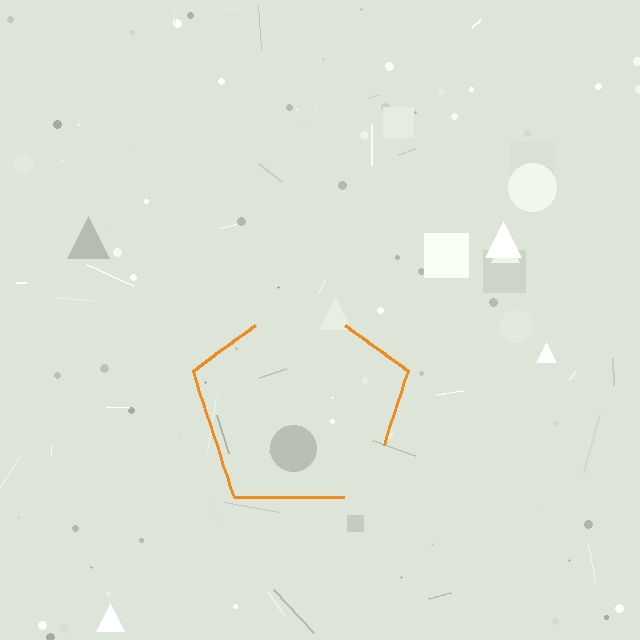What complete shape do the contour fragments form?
The contour fragments form a pentagon.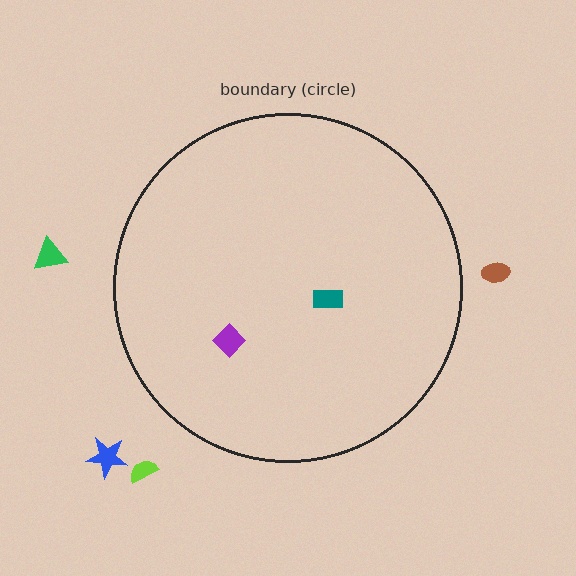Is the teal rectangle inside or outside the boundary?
Inside.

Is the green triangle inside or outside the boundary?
Outside.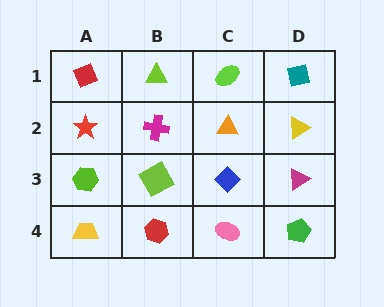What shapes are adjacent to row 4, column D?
A magenta triangle (row 3, column D), a pink ellipse (row 4, column C).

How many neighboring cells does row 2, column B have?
4.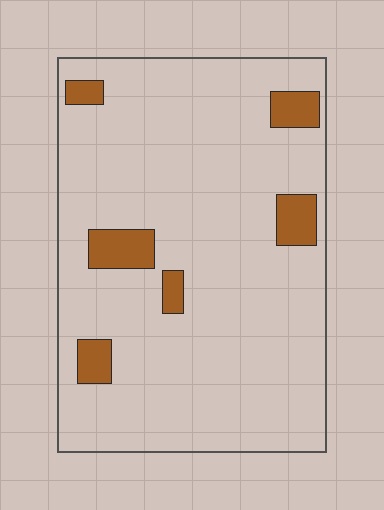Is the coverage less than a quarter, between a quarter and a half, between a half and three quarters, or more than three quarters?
Less than a quarter.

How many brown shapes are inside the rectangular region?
6.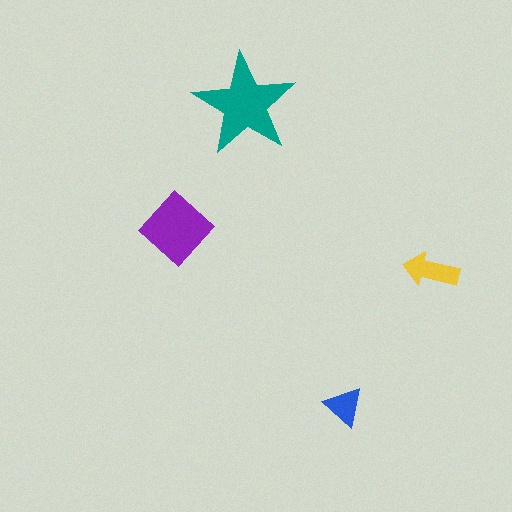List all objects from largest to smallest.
The teal star, the purple diamond, the yellow arrow, the blue triangle.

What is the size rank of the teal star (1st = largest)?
1st.